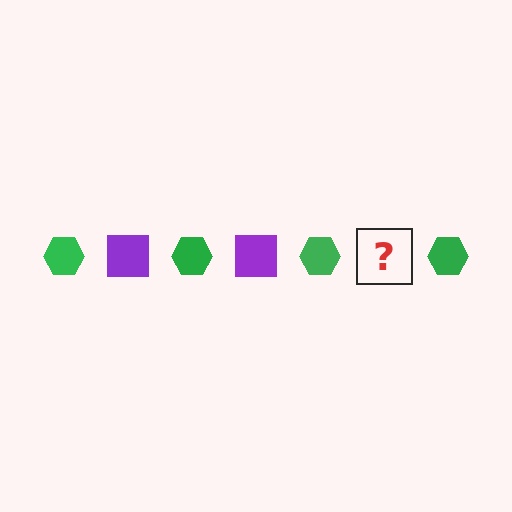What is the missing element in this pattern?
The missing element is a purple square.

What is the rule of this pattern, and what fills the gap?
The rule is that the pattern alternates between green hexagon and purple square. The gap should be filled with a purple square.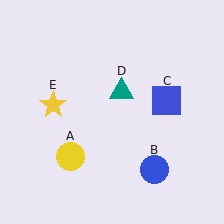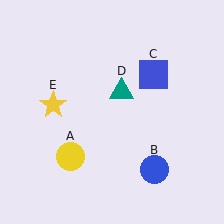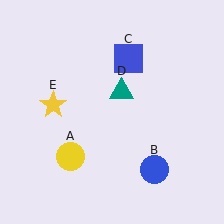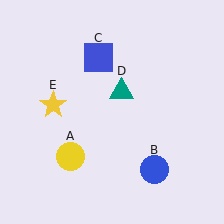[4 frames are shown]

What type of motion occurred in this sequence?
The blue square (object C) rotated counterclockwise around the center of the scene.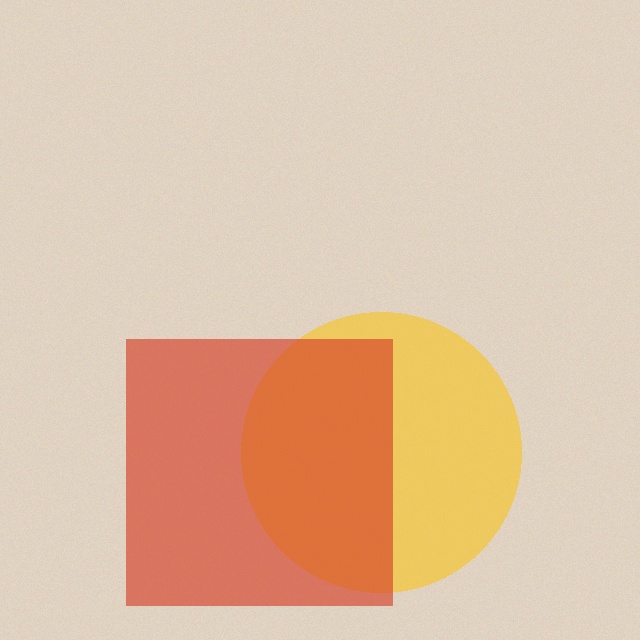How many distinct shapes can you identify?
There are 2 distinct shapes: a yellow circle, a red square.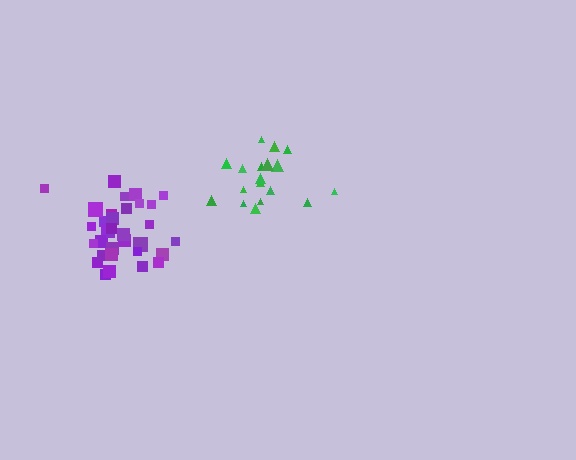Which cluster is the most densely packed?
Green.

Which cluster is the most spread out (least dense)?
Purple.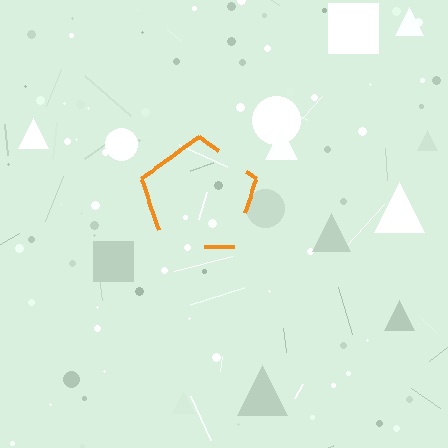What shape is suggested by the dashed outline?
The dashed outline suggests a pentagon.